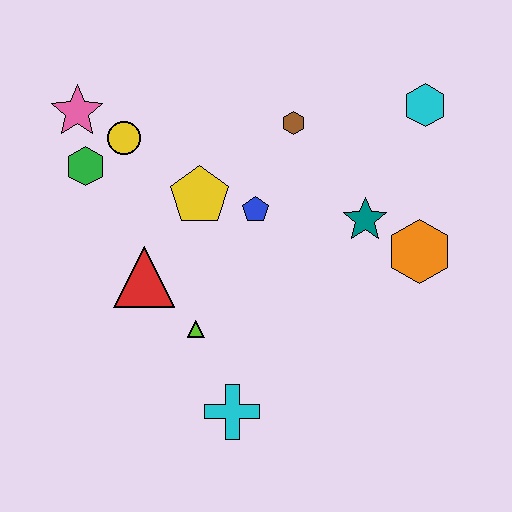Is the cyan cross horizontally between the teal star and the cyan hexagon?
No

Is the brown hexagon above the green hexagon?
Yes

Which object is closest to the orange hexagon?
The teal star is closest to the orange hexagon.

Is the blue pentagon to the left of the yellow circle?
No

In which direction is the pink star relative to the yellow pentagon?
The pink star is to the left of the yellow pentagon.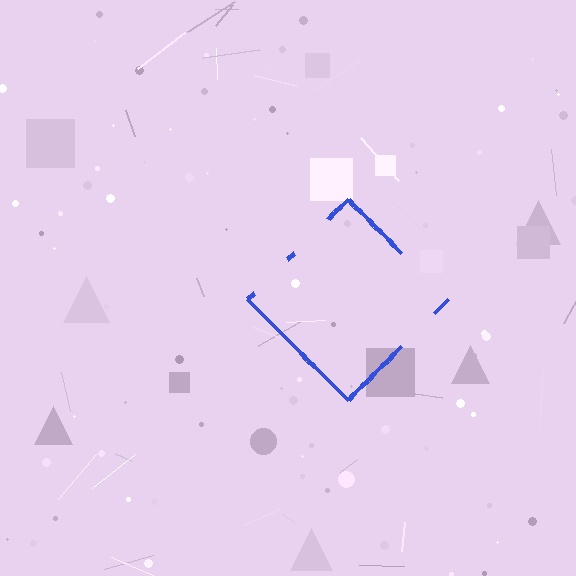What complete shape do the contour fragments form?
The contour fragments form a diamond.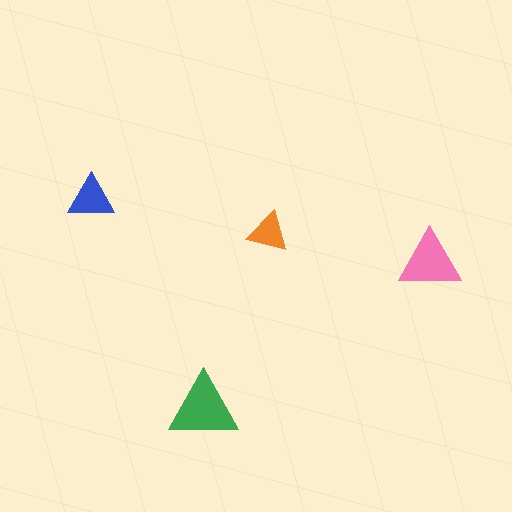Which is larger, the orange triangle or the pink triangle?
The pink one.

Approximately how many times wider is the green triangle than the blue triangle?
About 1.5 times wider.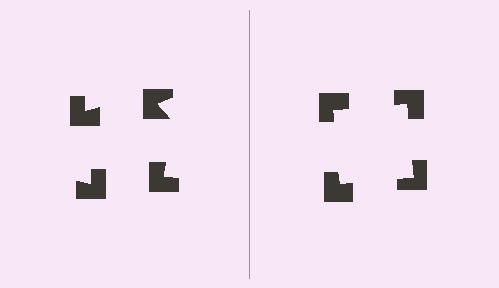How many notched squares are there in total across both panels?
8 — 4 on each side.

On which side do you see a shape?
An illusory square appears on the right side. On the left side the wedge cuts are rotated, so no coherent shape forms.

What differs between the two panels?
The notched squares are positioned identically on both sides; only the wedge orientations differ. On the right they align to a square; on the left they are misaligned.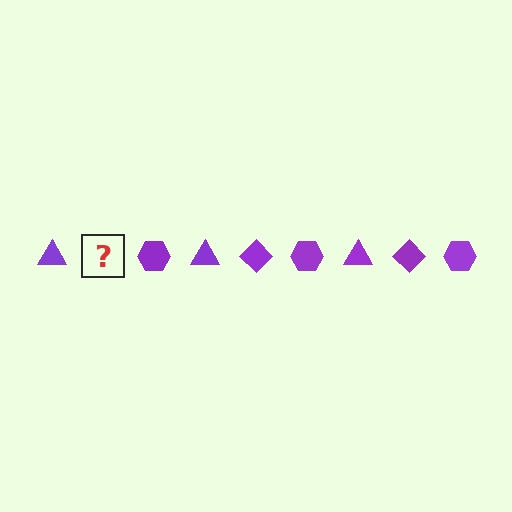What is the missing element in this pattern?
The missing element is a purple diamond.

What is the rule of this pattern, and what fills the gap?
The rule is that the pattern cycles through triangle, diamond, hexagon shapes in purple. The gap should be filled with a purple diamond.